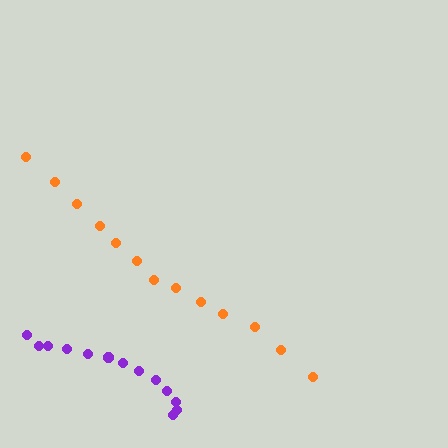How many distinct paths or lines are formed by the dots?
There are 2 distinct paths.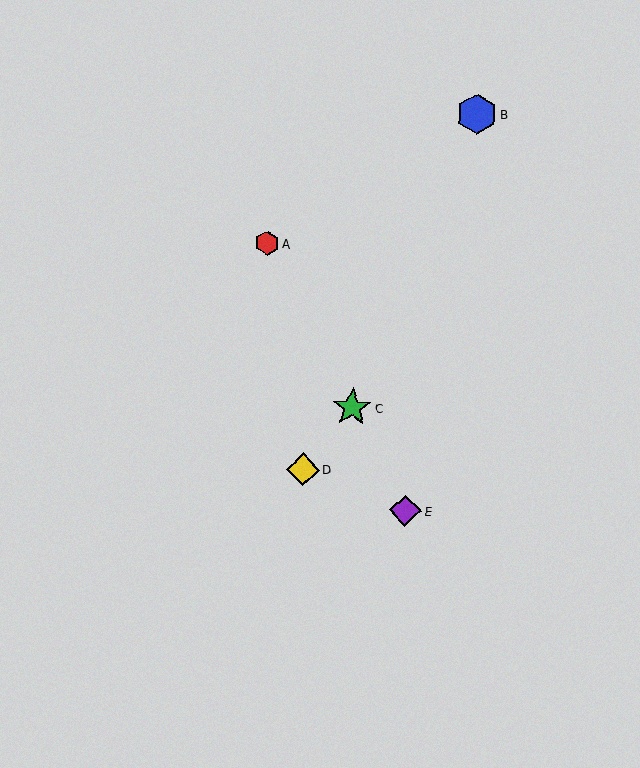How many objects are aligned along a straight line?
3 objects (A, C, E) are aligned along a straight line.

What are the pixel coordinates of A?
Object A is at (267, 243).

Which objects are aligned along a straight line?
Objects A, C, E are aligned along a straight line.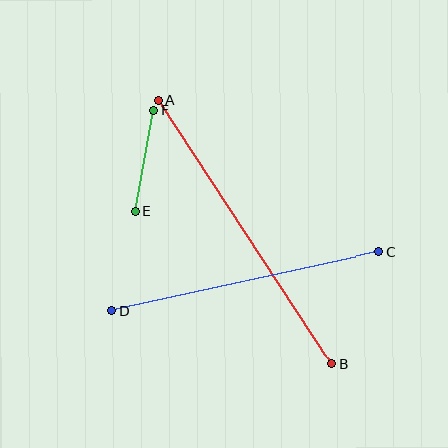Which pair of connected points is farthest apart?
Points A and B are farthest apart.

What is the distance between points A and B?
The distance is approximately 315 pixels.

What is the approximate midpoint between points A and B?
The midpoint is at approximately (244, 232) pixels.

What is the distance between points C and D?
The distance is approximately 273 pixels.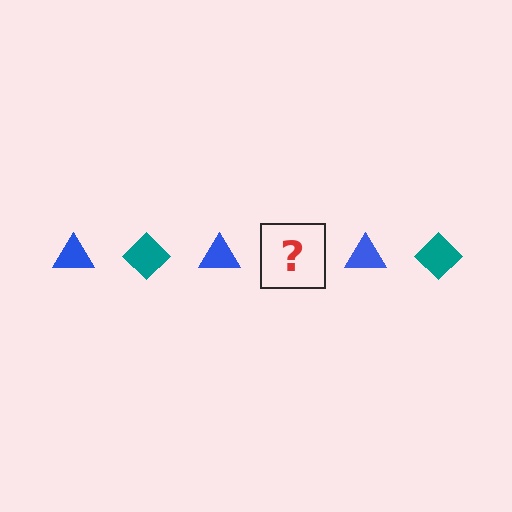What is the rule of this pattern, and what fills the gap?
The rule is that the pattern alternates between blue triangle and teal diamond. The gap should be filled with a teal diamond.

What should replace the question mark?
The question mark should be replaced with a teal diamond.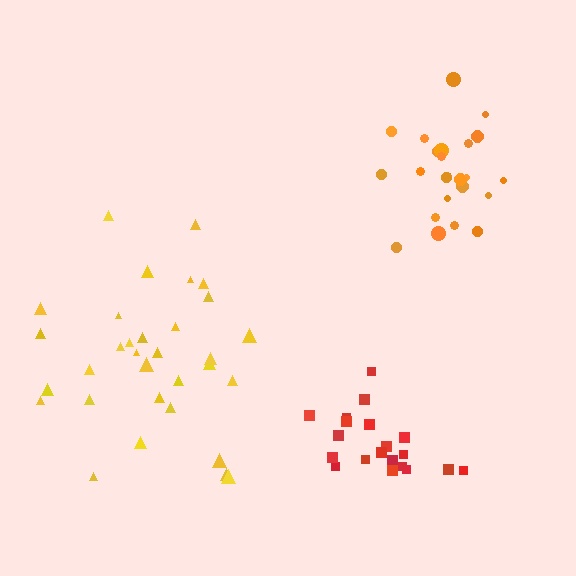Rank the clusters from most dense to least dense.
orange, red, yellow.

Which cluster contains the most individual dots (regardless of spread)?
Yellow (32).